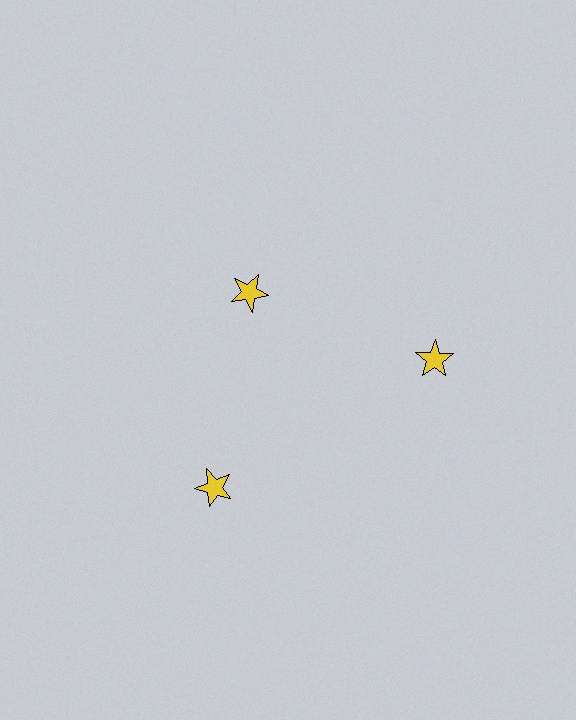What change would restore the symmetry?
The symmetry would be restored by moving it outward, back onto the ring so that all 3 stars sit at equal angles and equal distance from the center.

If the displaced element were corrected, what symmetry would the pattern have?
It would have 3-fold rotational symmetry — the pattern would map onto itself every 120 degrees.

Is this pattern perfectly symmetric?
No. The 3 yellow stars are arranged in a ring, but one element near the 11 o'clock position is pulled inward toward the center, breaking the 3-fold rotational symmetry.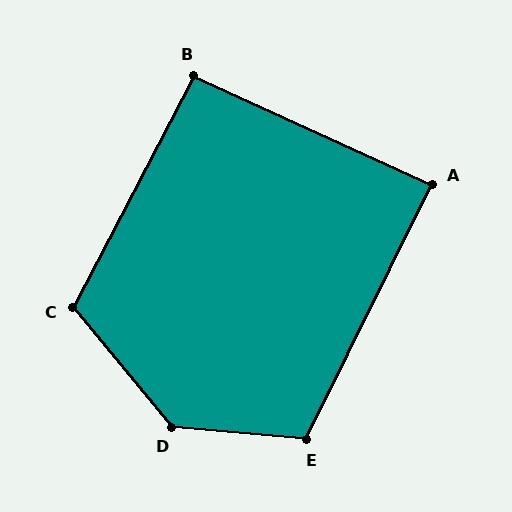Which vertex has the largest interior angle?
D, at approximately 135 degrees.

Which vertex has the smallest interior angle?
A, at approximately 88 degrees.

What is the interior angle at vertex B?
Approximately 93 degrees (approximately right).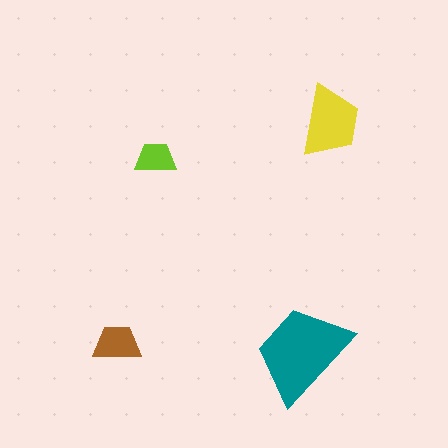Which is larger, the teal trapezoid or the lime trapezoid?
The teal one.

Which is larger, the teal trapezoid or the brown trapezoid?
The teal one.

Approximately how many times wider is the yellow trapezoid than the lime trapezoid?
About 1.5 times wider.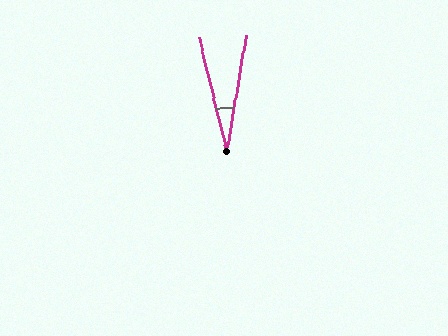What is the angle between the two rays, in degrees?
Approximately 23 degrees.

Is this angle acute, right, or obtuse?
It is acute.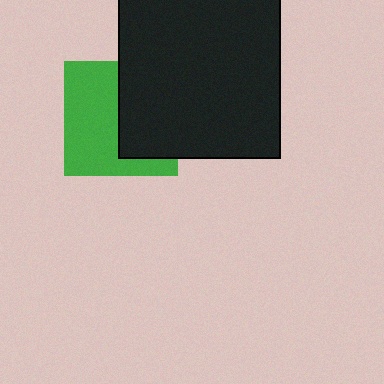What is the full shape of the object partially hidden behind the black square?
The partially hidden object is a green square.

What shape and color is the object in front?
The object in front is a black square.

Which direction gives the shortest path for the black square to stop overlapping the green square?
Moving right gives the shortest separation.